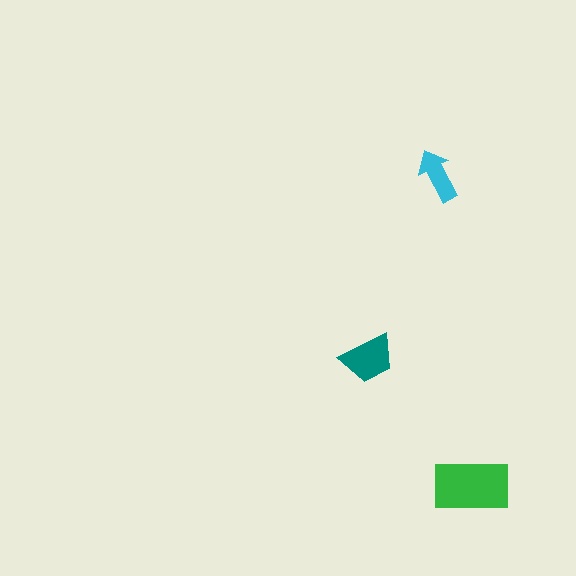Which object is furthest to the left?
The teal trapezoid is leftmost.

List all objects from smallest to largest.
The cyan arrow, the teal trapezoid, the green rectangle.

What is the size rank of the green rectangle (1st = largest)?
1st.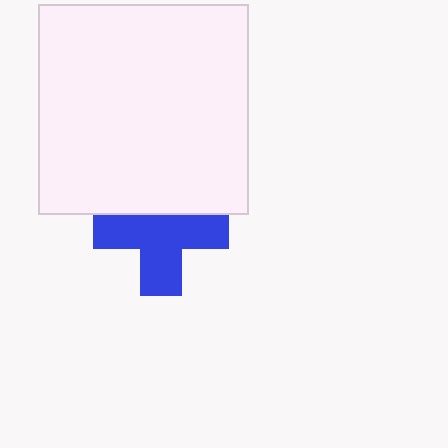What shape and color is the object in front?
The object in front is a white square.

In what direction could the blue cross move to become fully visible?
The blue cross could move down. That would shift it out from behind the white square entirely.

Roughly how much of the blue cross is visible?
Most of it is visible (roughly 68%).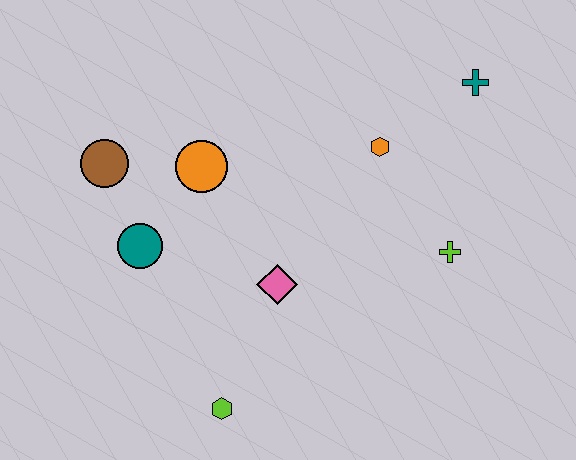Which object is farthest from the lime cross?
The brown circle is farthest from the lime cross.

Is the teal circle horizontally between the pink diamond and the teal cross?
No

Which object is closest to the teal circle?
The brown circle is closest to the teal circle.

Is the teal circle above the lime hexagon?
Yes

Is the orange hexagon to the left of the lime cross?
Yes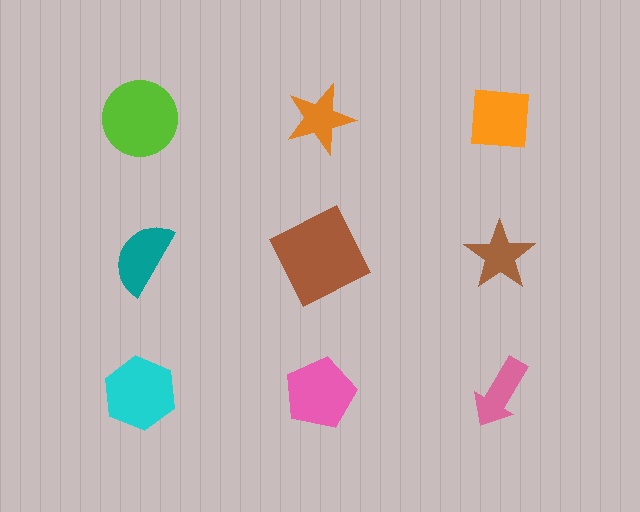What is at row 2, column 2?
A brown square.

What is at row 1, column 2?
An orange star.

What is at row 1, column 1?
A lime circle.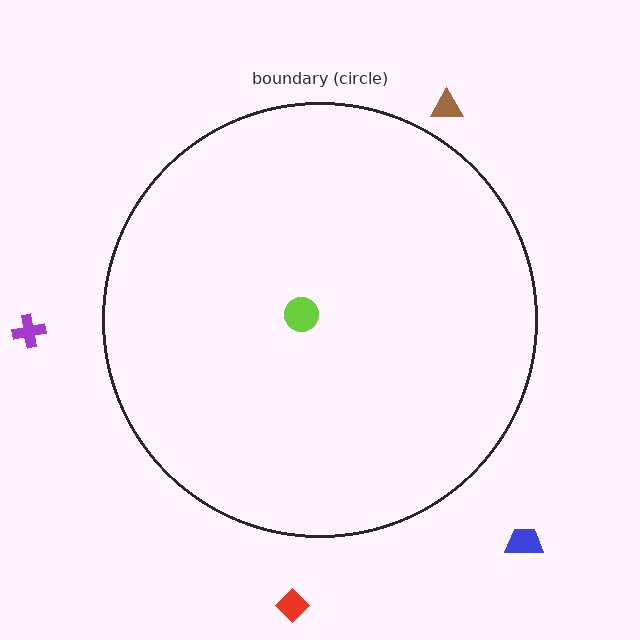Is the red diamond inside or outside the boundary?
Outside.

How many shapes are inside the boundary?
1 inside, 4 outside.